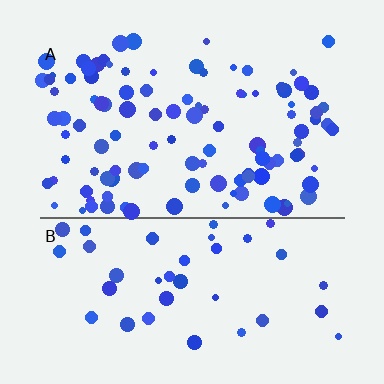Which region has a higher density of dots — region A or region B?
A (the top).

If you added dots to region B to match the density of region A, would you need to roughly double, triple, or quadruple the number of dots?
Approximately triple.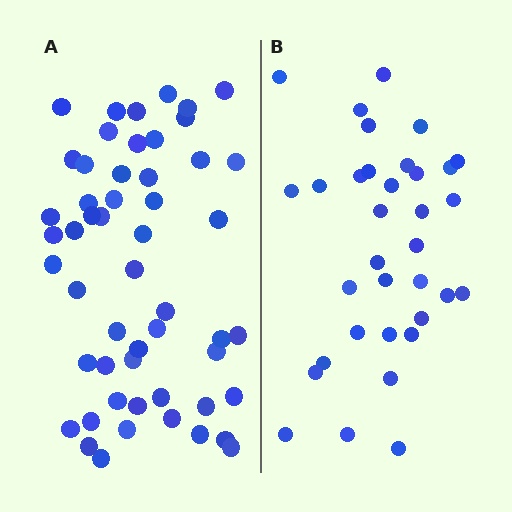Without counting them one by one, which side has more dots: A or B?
Region A (the left region) has more dots.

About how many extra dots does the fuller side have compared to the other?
Region A has approximately 20 more dots than region B.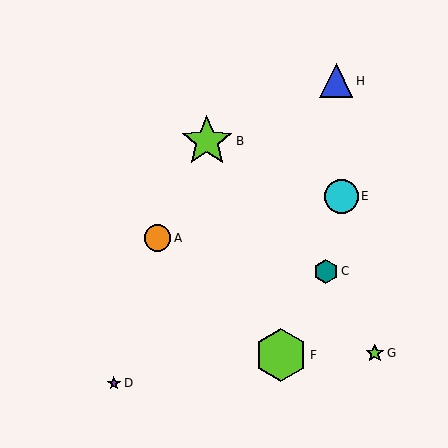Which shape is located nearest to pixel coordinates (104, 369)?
The purple star (labeled D) at (114, 383) is nearest to that location.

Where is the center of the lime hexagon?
The center of the lime hexagon is at (281, 355).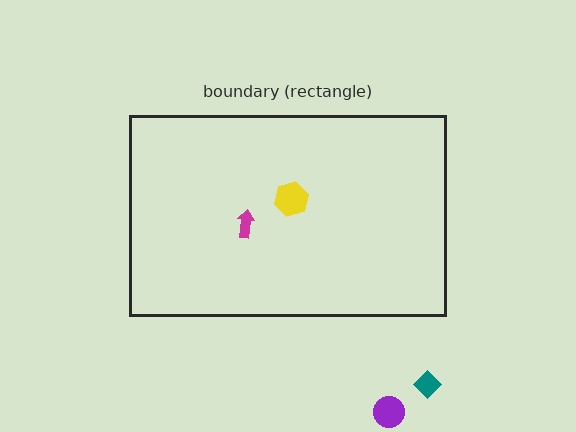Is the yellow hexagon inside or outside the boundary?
Inside.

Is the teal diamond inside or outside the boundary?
Outside.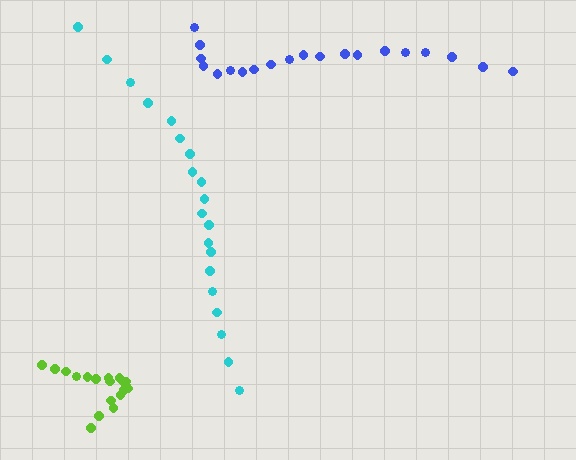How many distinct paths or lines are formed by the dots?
There are 3 distinct paths.